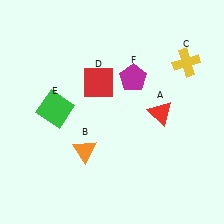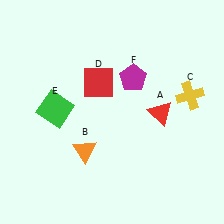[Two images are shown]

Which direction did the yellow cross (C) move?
The yellow cross (C) moved down.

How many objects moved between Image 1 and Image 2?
1 object moved between the two images.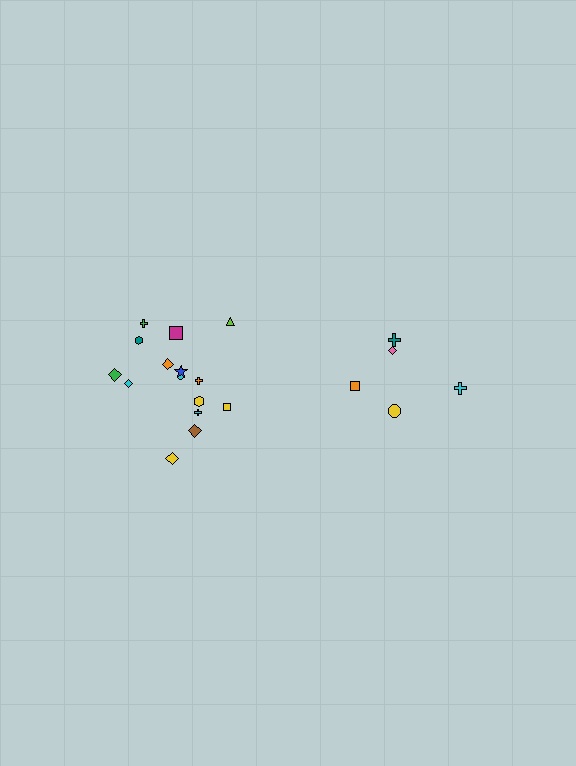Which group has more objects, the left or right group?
The left group.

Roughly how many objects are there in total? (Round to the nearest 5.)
Roughly 20 objects in total.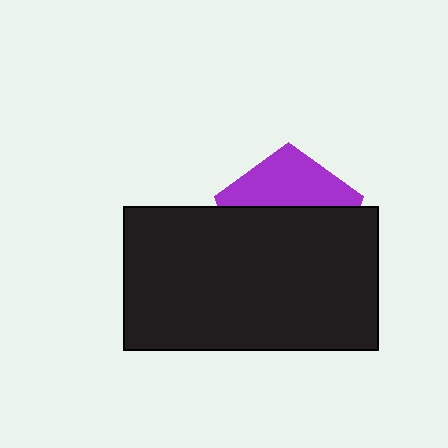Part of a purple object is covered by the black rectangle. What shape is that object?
It is a pentagon.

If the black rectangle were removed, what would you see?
You would see the complete purple pentagon.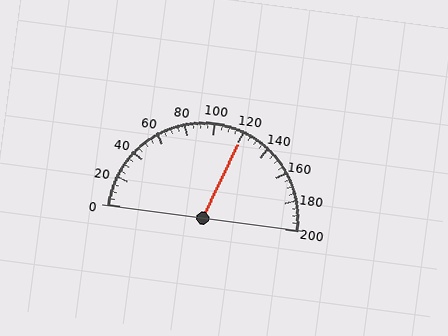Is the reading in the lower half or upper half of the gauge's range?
The reading is in the upper half of the range (0 to 200).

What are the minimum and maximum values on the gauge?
The gauge ranges from 0 to 200.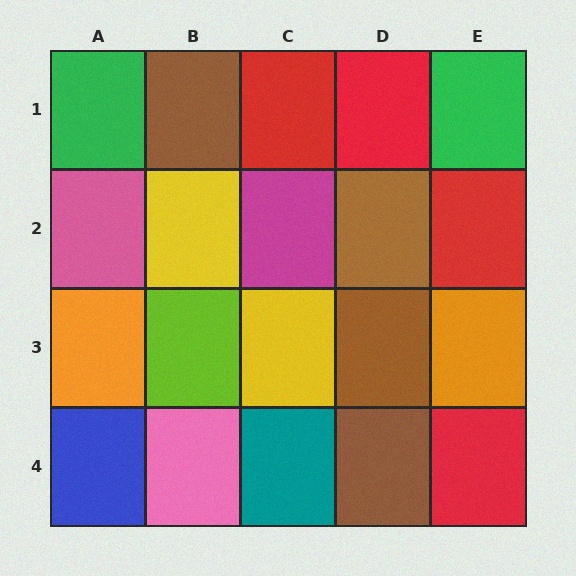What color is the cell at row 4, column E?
Red.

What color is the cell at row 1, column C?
Red.